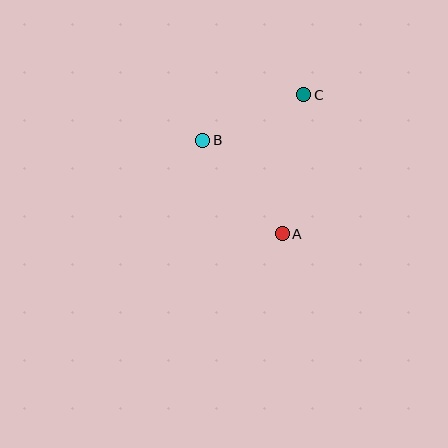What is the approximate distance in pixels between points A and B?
The distance between A and B is approximately 123 pixels.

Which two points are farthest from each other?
Points A and C are farthest from each other.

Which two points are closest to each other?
Points B and C are closest to each other.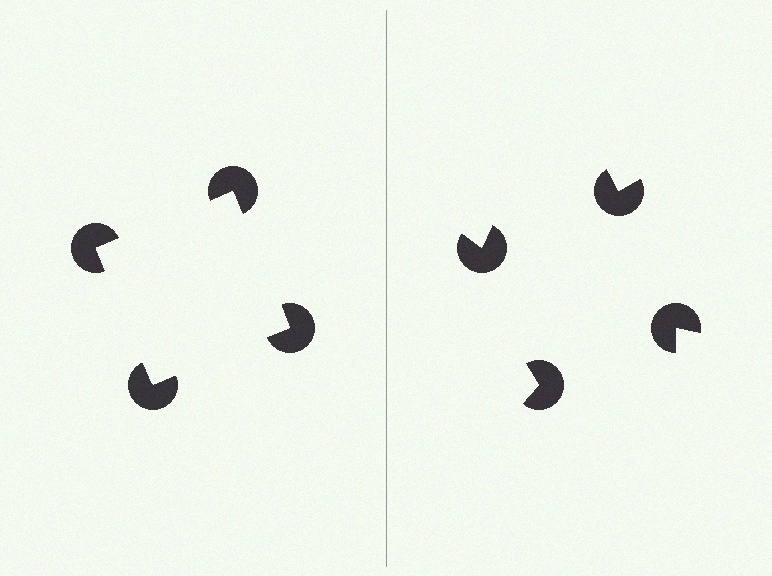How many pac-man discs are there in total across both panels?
8 — 4 on each side.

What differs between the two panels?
The pac-man discs are positioned identically on both sides; only the wedge orientations differ. On the left they align to a square; on the right they are misaligned.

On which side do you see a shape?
An illusory square appears on the left side. On the right side the wedge cuts are rotated, so no coherent shape forms.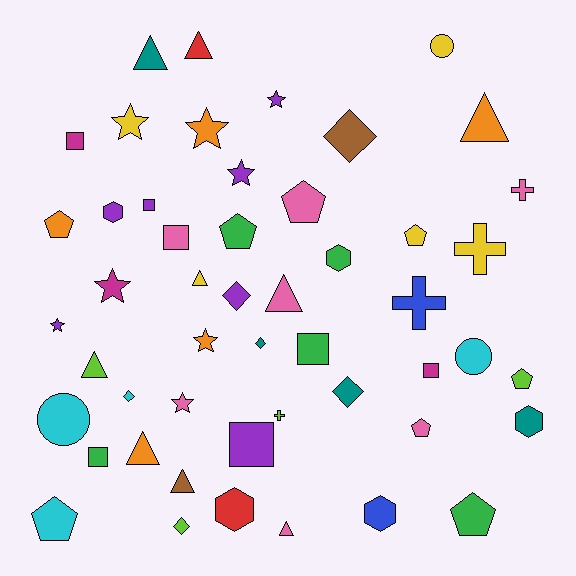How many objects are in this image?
There are 50 objects.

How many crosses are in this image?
There are 4 crosses.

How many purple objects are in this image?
There are 7 purple objects.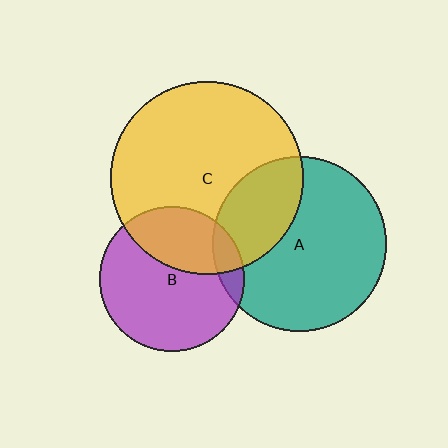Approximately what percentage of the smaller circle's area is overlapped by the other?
Approximately 35%.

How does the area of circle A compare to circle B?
Approximately 1.4 times.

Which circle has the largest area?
Circle C (yellow).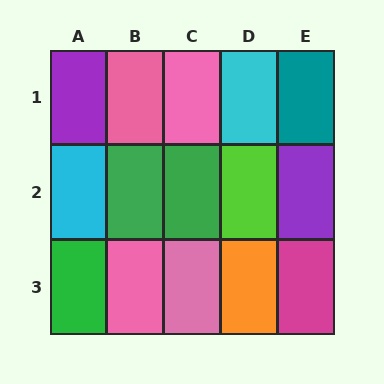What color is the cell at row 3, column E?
Magenta.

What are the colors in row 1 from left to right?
Purple, pink, pink, cyan, teal.